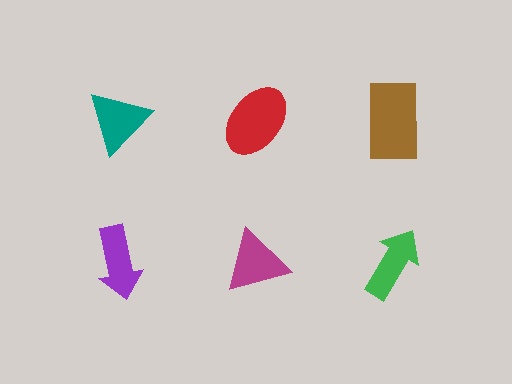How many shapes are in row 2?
3 shapes.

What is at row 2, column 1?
A purple arrow.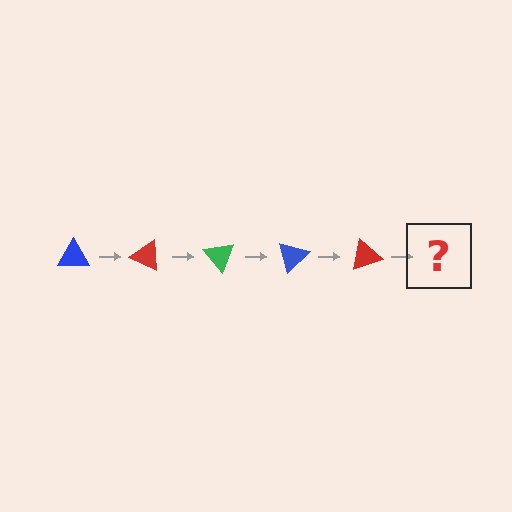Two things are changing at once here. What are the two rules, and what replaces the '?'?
The two rules are that it rotates 25 degrees each step and the color cycles through blue, red, and green. The '?' should be a green triangle, rotated 125 degrees from the start.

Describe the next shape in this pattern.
It should be a green triangle, rotated 125 degrees from the start.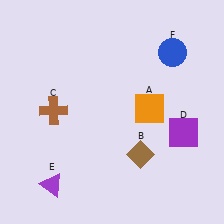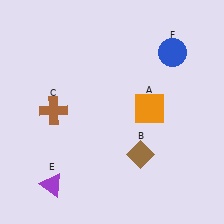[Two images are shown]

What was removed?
The purple square (D) was removed in Image 2.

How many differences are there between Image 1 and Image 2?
There is 1 difference between the two images.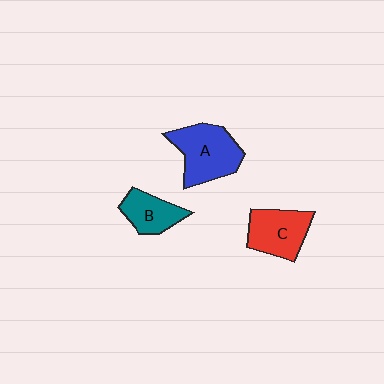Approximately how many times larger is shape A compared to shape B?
Approximately 1.6 times.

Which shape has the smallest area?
Shape B (teal).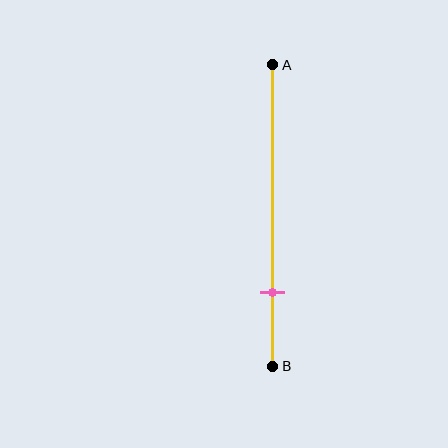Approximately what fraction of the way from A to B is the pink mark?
The pink mark is approximately 75% of the way from A to B.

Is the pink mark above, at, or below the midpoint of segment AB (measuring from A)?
The pink mark is below the midpoint of segment AB.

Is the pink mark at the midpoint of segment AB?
No, the mark is at about 75% from A, not at the 50% midpoint.